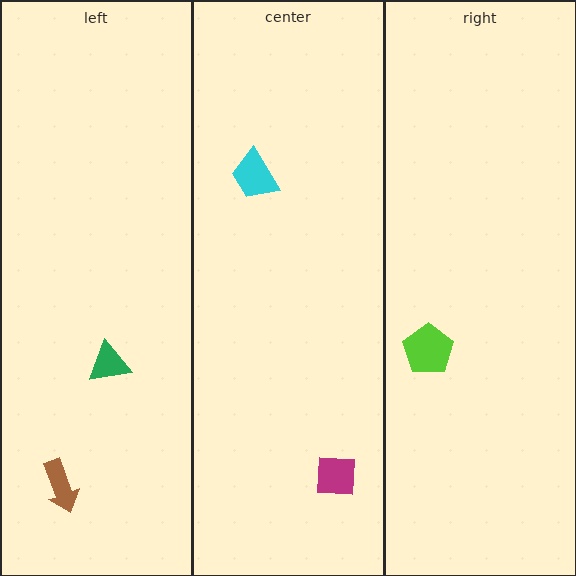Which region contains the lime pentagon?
The right region.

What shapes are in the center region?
The cyan trapezoid, the magenta square.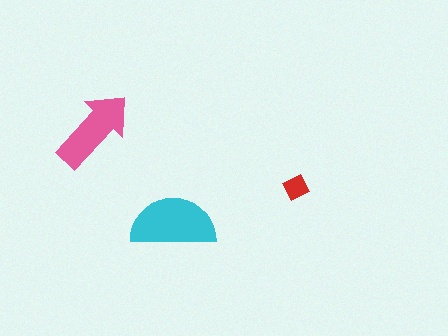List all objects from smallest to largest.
The red diamond, the pink arrow, the cyan semicircle.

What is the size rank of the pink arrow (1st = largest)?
2nd.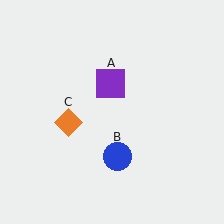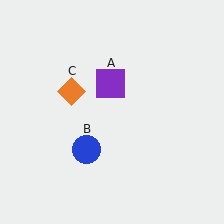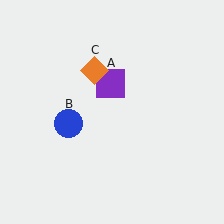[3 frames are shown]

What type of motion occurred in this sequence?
The blue circle (object B), orange diamond (object C) rotated clockwise around the center of the scene.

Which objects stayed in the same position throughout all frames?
Purple square (object A) remained stationary.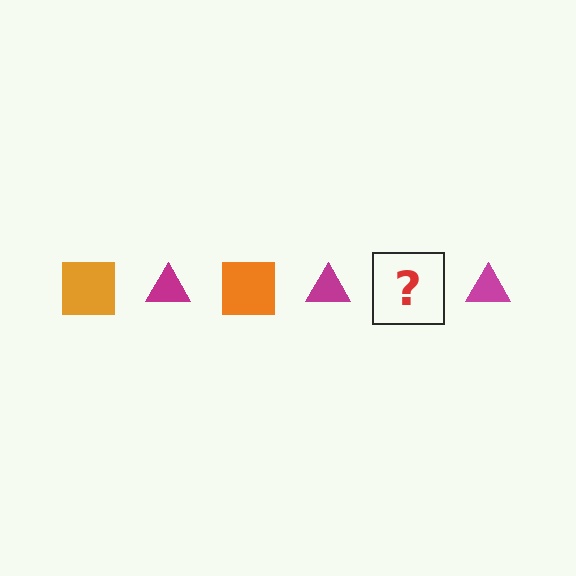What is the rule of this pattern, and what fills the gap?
The rule is that the pattern alternates between orange square and magenta triangle. The gap should be filled with an orange square.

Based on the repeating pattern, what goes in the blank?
The blank should be an orange square.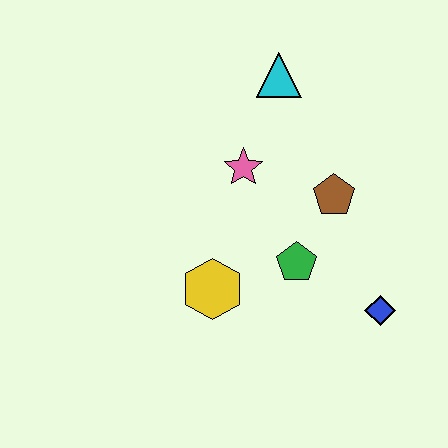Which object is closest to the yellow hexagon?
The green pentagon is closest to the yellow hexagon.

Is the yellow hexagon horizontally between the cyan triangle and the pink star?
No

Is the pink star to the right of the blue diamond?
No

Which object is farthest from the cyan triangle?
The blue diamond is farthest from the cyan triangle.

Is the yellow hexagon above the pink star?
No